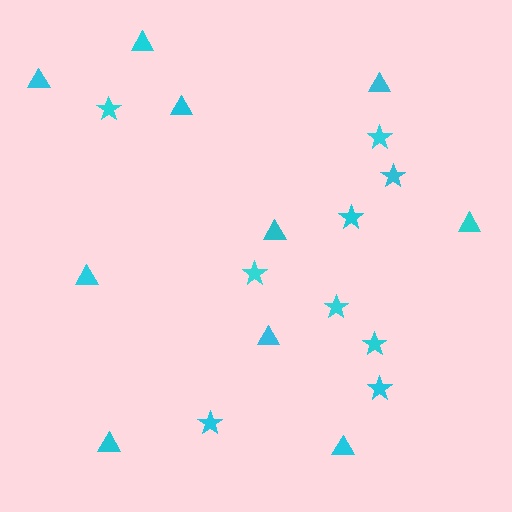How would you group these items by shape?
There are 2 groups: one group of stars (9) and one group of triangles (10).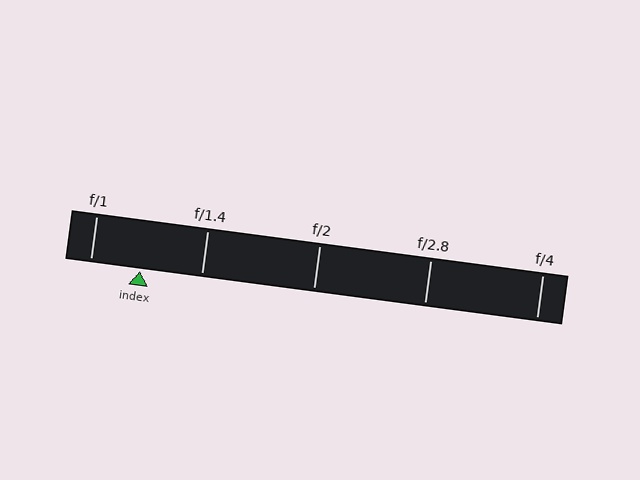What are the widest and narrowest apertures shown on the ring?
The widest aperture shown is f/1 and the narrowest is f/4.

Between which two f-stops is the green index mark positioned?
The index mark is between f/1 and f/1.4.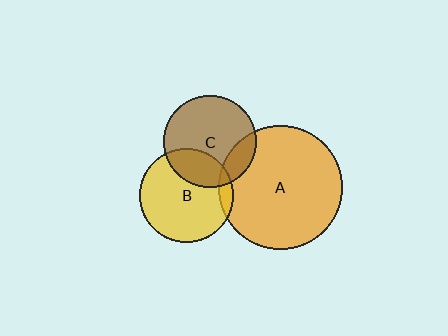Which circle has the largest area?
Circle A (orange).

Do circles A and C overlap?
Yes.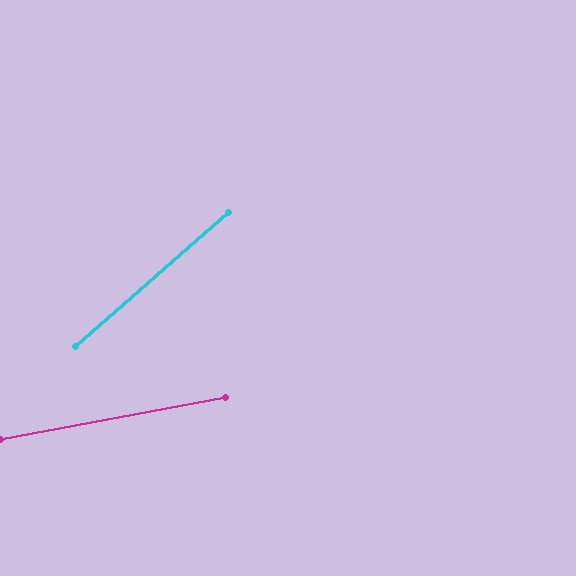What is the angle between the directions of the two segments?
Approximately 31 degrees.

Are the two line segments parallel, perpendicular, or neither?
Neither parallel nor perpendicular — they differ by about 31°.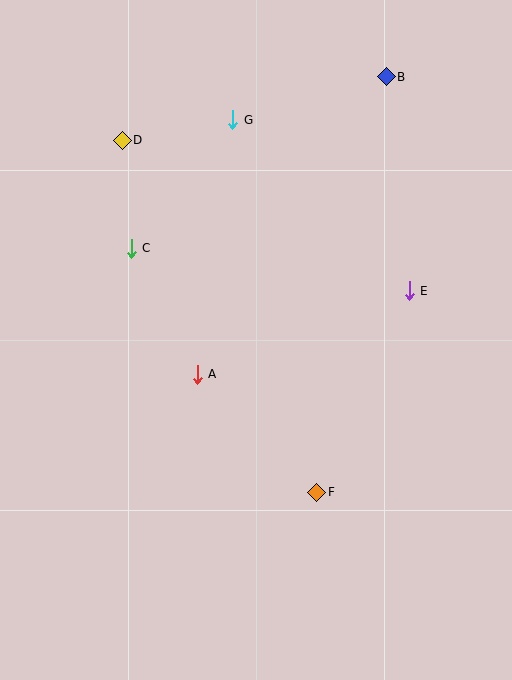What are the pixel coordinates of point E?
Point E is at (409, 291).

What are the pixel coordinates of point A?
Point A is at (197, 374).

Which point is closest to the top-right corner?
Point B is closest to the top-right corner.